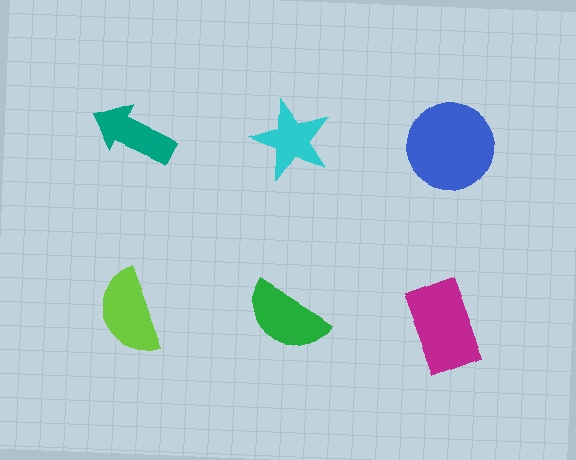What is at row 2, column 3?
A magenta rectangle.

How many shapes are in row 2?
3 shapes.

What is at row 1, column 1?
A teal arrow.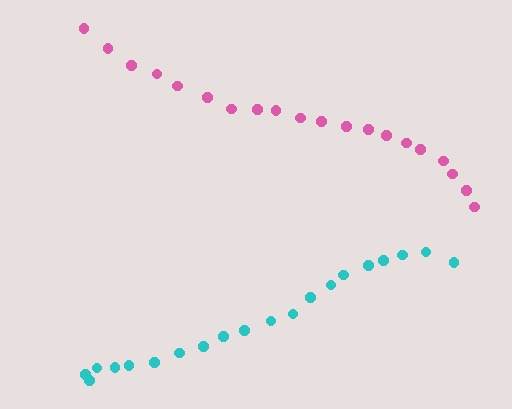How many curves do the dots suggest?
There are 2 distinct paths.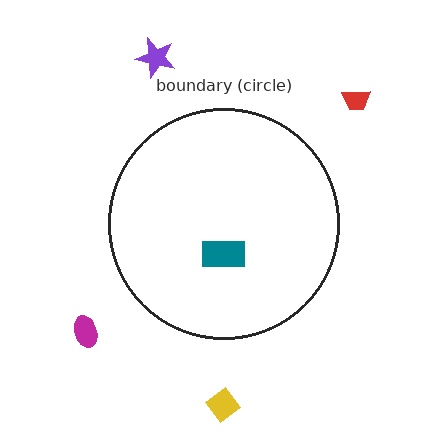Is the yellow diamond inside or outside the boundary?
Outside.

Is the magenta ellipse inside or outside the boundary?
Outside.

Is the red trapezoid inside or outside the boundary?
Outside.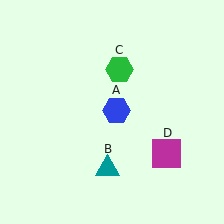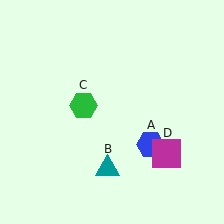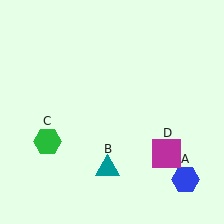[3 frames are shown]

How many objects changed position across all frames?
2 objects changed position: blue hexagon (object A), green hexagon (object C).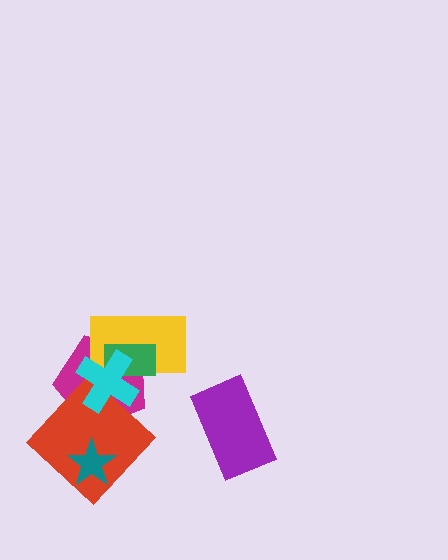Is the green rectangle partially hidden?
Yes, it is partially covered by another shape.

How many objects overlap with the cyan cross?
4 objects overlap with the cyan cross.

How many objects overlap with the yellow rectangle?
3 objects overlap with the yellow rectangle.